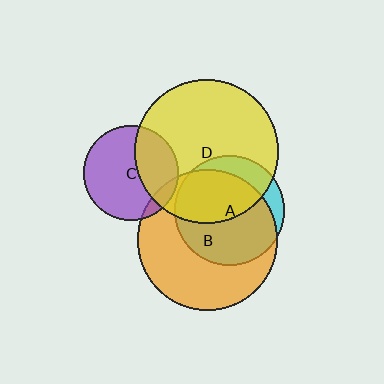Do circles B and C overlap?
Yes.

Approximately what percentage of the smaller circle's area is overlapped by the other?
Approximately 10%.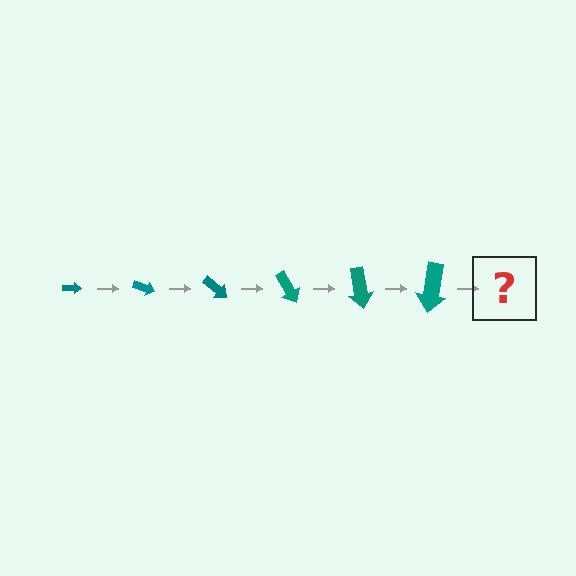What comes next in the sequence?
The next element should be an arrow, larger than the previous one and rotated 120 degrees from the start.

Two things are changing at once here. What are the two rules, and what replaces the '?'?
The two rules are that the arrow grows larger each step and it rotates 20 degrees each step. The '?' should be an arrow, larger than the previous one and rotated 120 degrees from the start.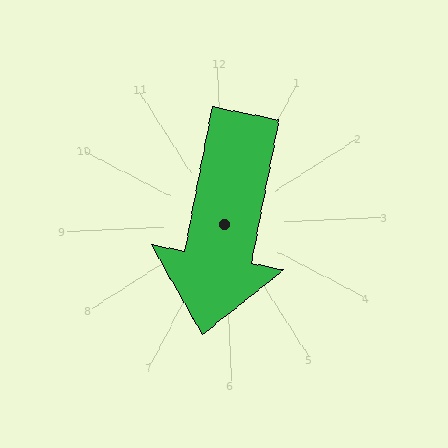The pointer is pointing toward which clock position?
Roughly 6 o'clock.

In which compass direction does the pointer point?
South.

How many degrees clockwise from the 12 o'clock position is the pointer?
Approximately 194 degrees.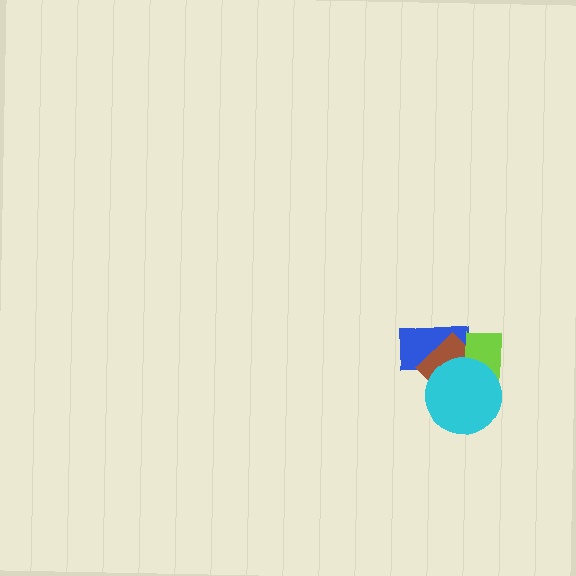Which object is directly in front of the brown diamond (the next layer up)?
The lime rectangle is directly in front of the brown diamond.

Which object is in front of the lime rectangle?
The cyan circle is in front of the lime rectangle.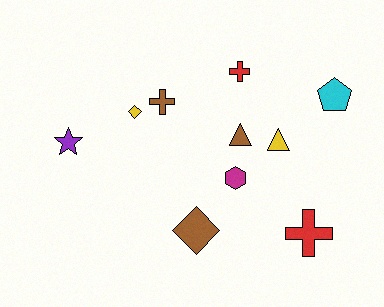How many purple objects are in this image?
There is 1 purple object.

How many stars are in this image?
There is 1 star.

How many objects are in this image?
There are 10 objects.